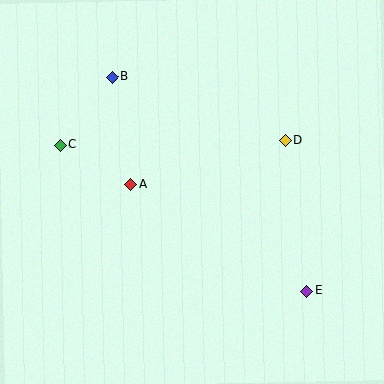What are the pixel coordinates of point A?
Point A is at (131, 185).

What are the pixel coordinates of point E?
Point E is at (307, 291).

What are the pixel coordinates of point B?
Point B is at (112, 77).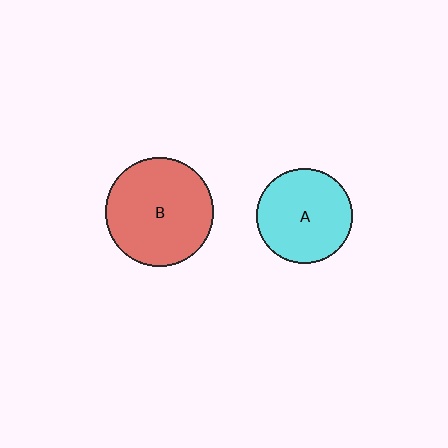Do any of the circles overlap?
No, none of the circles overlap.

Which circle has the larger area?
Circle B (red).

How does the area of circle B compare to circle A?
Approximately 1.3 times.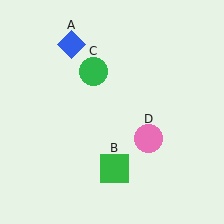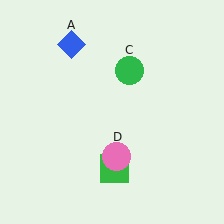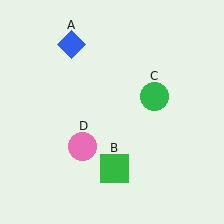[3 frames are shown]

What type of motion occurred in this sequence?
The green circle (object C), pink circle (object D) rotated clockwise around the center of the scene.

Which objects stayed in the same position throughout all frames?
Blue diamond (object A) and green square (object B) remained stationary.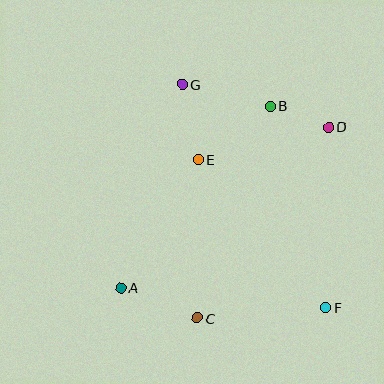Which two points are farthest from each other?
Points F and G are farthest from each other.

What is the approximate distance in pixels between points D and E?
The distance between D and E is approximately 134 pixels.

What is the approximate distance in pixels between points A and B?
The distance between A and B is approximately 235 pixels.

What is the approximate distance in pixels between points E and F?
The distance between E and F is approximately 196 pixels.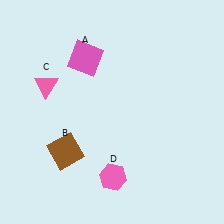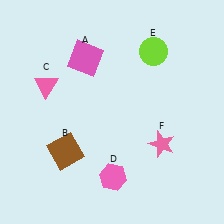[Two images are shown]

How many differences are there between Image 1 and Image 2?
There are 2 differences between the two images.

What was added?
A lime circle (E), a pink star (F) were added in Image 2.